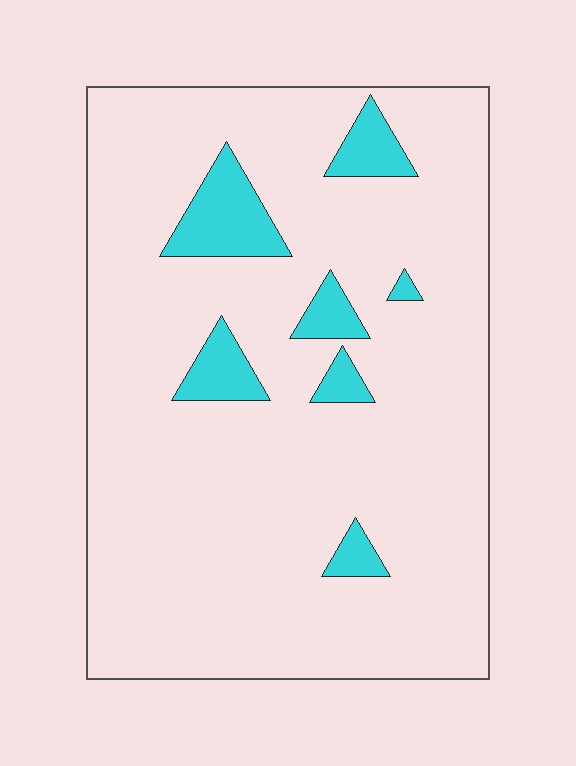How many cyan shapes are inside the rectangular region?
7.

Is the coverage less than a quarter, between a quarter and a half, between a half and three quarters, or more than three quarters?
Less than a quarter.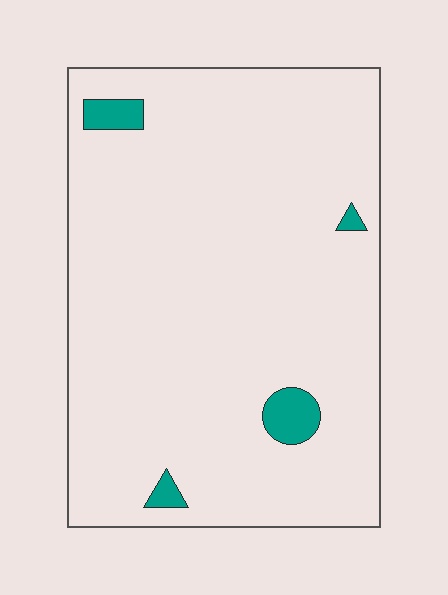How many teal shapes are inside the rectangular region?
4.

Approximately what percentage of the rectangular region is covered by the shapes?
Approximately 5%.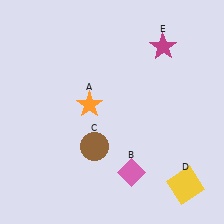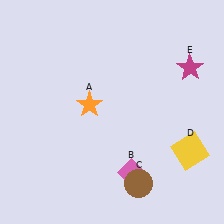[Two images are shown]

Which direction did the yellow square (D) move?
The yellow square (D) moved up.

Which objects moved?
The objects that moved are: the brown circle (C), the yellow square (D), the magenta star (E).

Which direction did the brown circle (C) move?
The brown circle (C) moved right.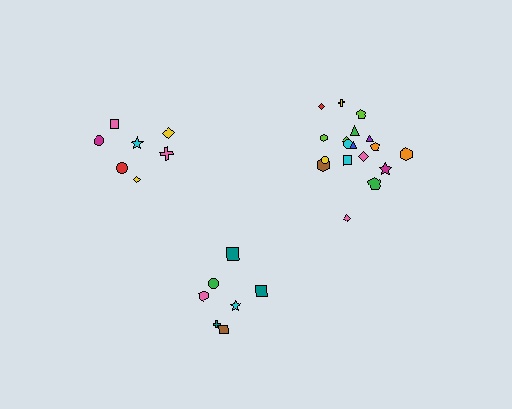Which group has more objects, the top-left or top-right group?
The top-right group.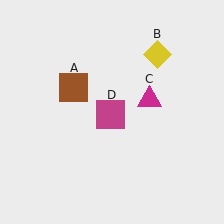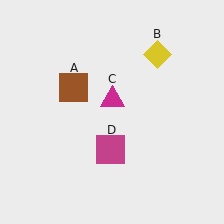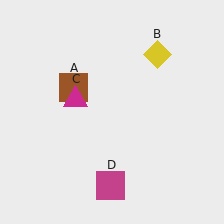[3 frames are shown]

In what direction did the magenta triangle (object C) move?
The magenta triangle (object C) moved left.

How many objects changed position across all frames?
2 objects changed position: magenta triangle (object C), magenta square (object D).